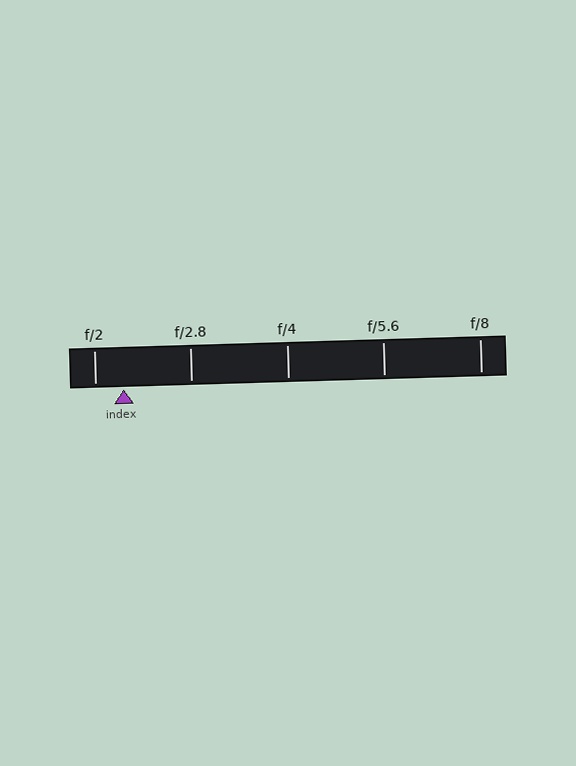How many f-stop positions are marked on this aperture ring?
There are 5 f-stop positions marked.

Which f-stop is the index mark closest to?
The index mark is closest to f/2.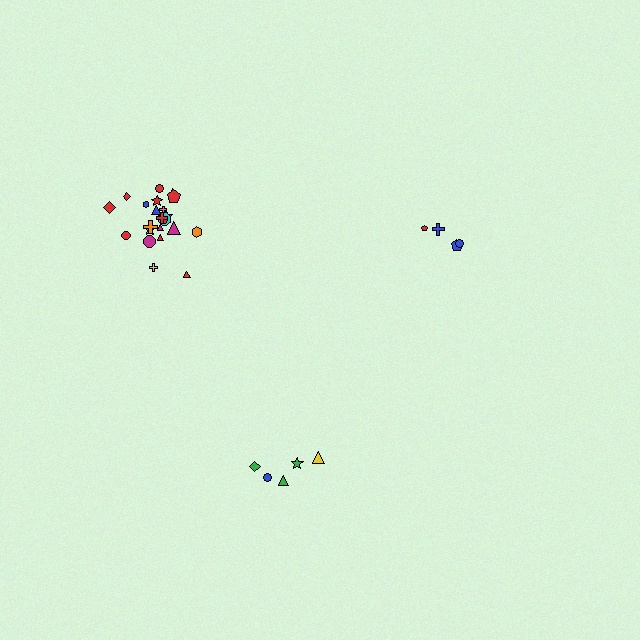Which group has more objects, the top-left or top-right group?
The top-left group.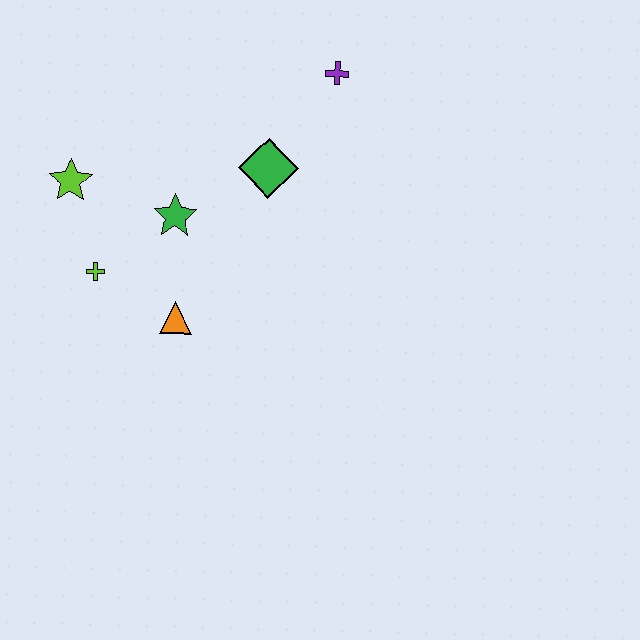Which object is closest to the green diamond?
The green star is closest to the green diamond.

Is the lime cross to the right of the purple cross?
No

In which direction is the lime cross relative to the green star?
The lime cross is to the left of the green star.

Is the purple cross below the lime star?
No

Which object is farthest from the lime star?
The purple cross is farthest from the lime star.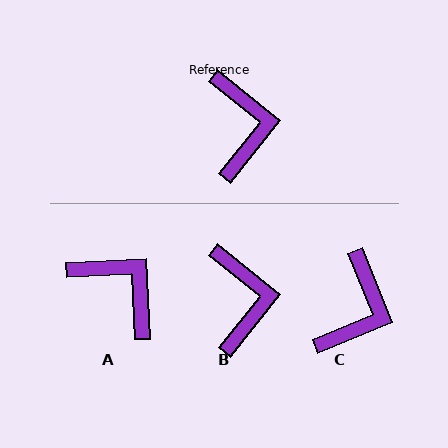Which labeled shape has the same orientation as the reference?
B.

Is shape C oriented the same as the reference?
No, it is off by about 29 degrees.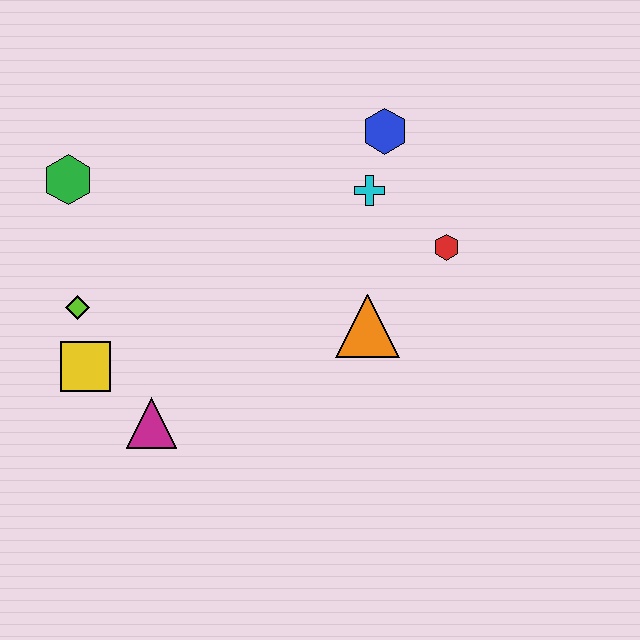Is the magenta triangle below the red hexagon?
Yes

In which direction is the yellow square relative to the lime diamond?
The yellow square is below the lime diamond.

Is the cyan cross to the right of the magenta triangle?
Yes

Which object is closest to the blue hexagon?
The cyan cross is closest to the blue hexagon.